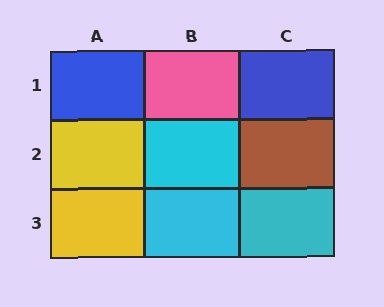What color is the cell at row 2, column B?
Cyan.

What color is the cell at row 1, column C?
Blue.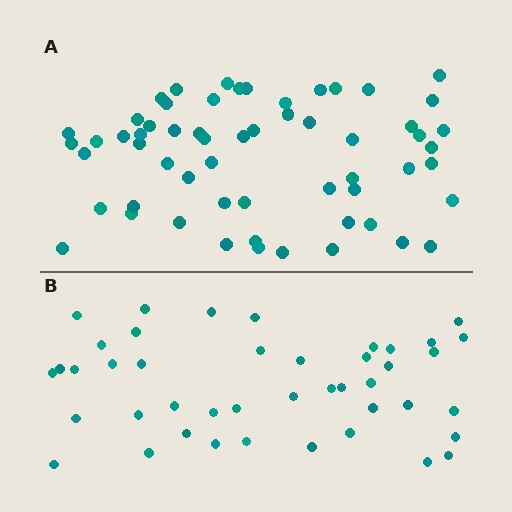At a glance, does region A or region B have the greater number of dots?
Region A (the top region) has more dots.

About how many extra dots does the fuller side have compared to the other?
Region A has approximately 15 more dots than region B.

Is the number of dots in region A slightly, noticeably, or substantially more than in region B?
Region A has noticeably more, but not dramatically so. The ratio is roughly 1.4 to 1.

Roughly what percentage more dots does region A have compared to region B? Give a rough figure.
About 35% more.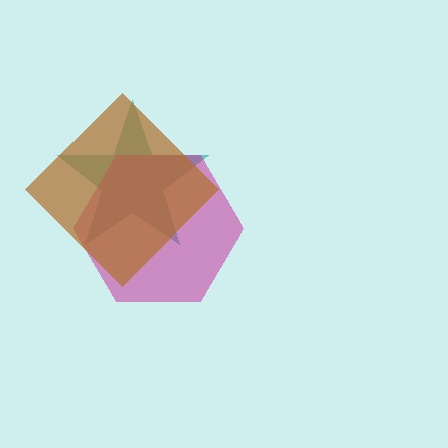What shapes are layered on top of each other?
The layered shapes are: a teal star, a magenta hexagon, a brown diamond.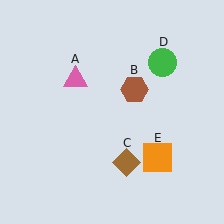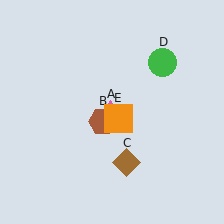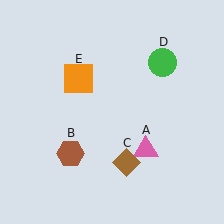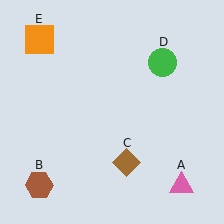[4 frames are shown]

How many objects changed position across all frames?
3 objects changed position: pink triangle (object A), brown hexagon (object B), orange square (object E).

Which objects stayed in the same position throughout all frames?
Brown diamond (object C) and green circle (object D) remained stationary.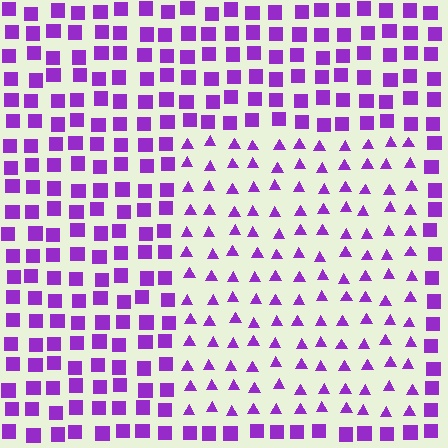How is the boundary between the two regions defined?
The boundary is defined by a change in element shape: triangles inside vs. squares outside. All elements share the same color and spacing.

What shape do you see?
I see a rectangle.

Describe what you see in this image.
The image is filled with small purple elements arranged in a uniform grid. A rectangle-shaped region contains triangles, while the surrounding area contains squares. The boundary is defined purely by the change in element shape.